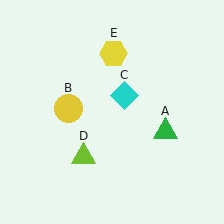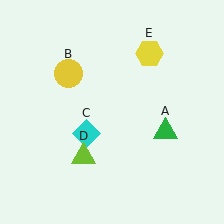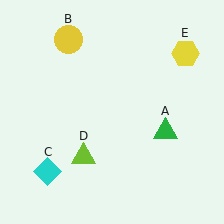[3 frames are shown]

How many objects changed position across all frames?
3 objects changed position: yellow circle (object B), cyan diamond (object C), yellow hexagon (object E).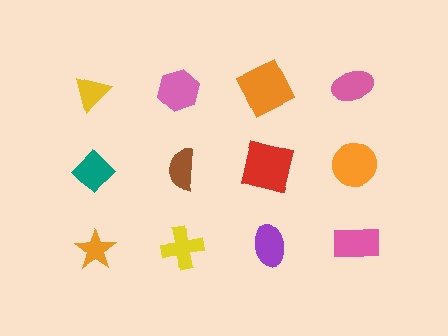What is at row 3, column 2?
A yellow cross.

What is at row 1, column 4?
A pink ellipse.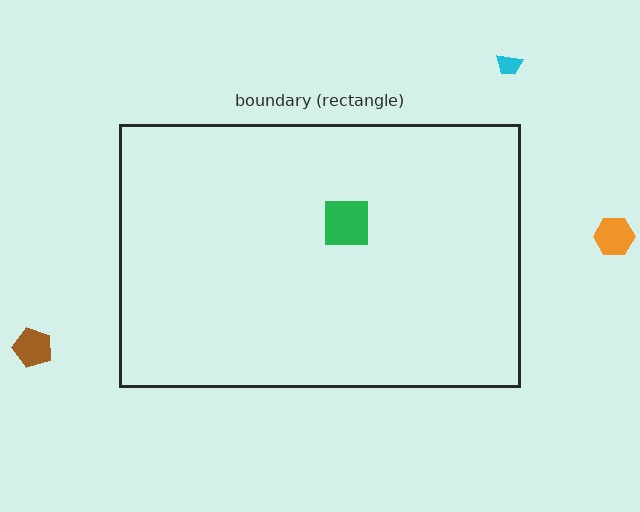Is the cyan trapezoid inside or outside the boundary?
Outside.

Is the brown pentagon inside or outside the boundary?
Outside.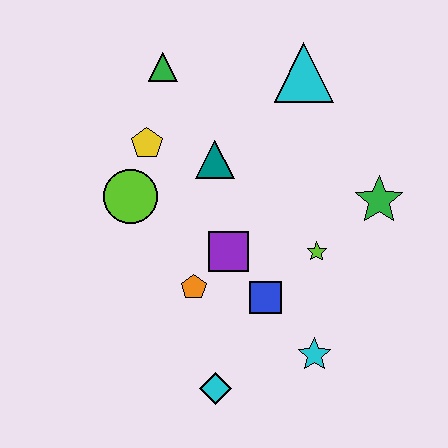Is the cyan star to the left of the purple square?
No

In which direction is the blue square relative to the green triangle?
The blue square is below the green triangle.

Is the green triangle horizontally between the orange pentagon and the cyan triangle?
No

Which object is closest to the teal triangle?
The yellow pentagon is closest to the teal triangle.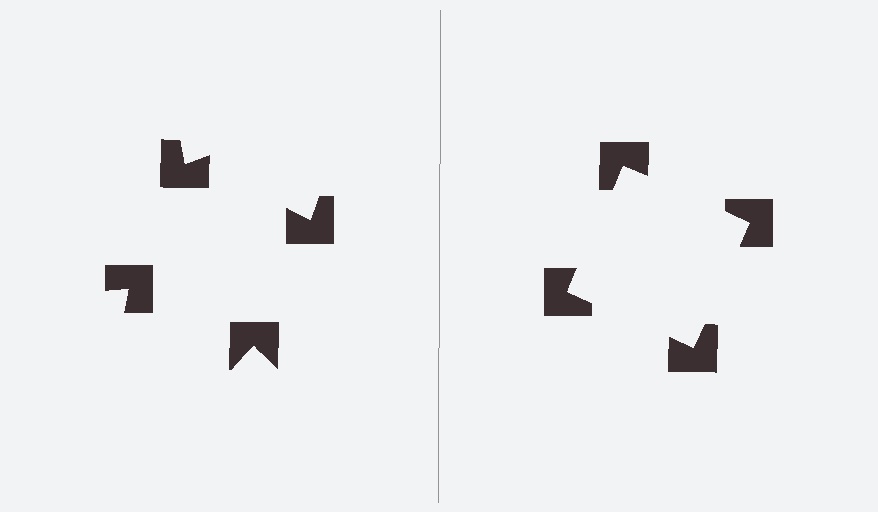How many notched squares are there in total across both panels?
8 — 4 on each side.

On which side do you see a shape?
An illusory square appears on the right side. On the left side the wedge cuts are rotated, so no coherent shape forms.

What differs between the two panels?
The notched squares are positioned identically on both sides; only the wedge orientations differ. On the right they align to a square; on the left they are misaligned.